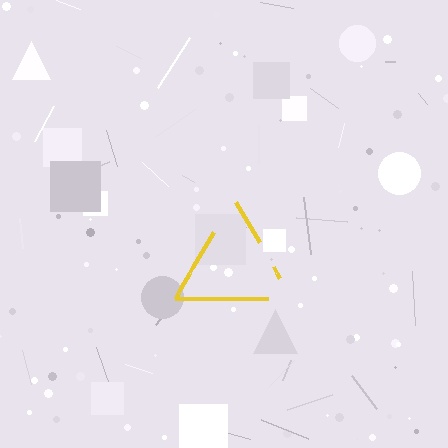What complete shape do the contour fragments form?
The contour fragments form a triangle.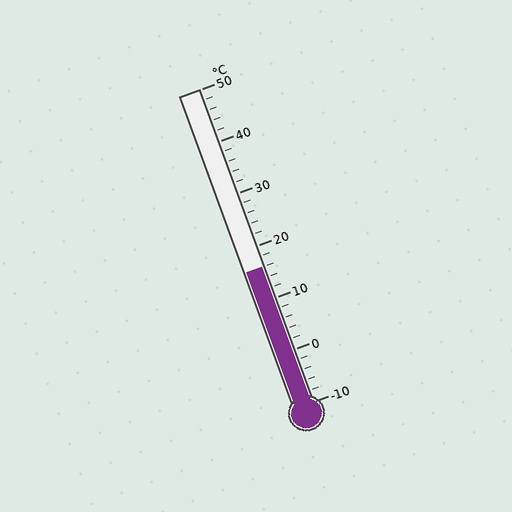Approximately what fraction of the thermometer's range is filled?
The thermometer is filled to approximately 45% of its range.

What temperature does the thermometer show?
The thermometer shows approximately 16°C.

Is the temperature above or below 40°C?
The temperature is below 40°C.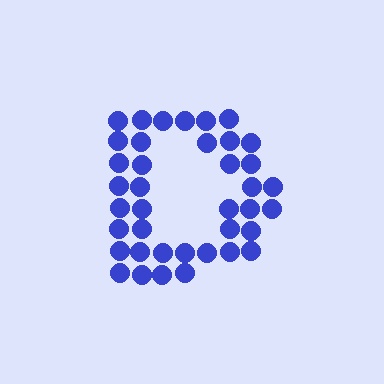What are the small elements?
The small elements are circles.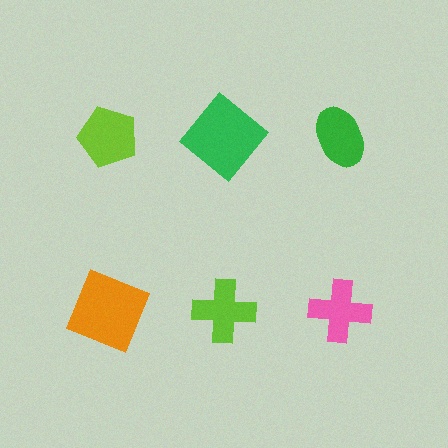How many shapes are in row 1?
3 shapes.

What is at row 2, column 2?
A lime cross.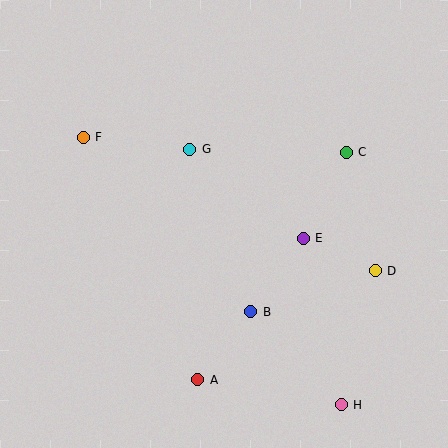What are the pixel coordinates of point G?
Point G is at (190, 149).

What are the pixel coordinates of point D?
Point D is at (375, 271).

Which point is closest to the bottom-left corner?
Point A is closest to the bottom-left corner.